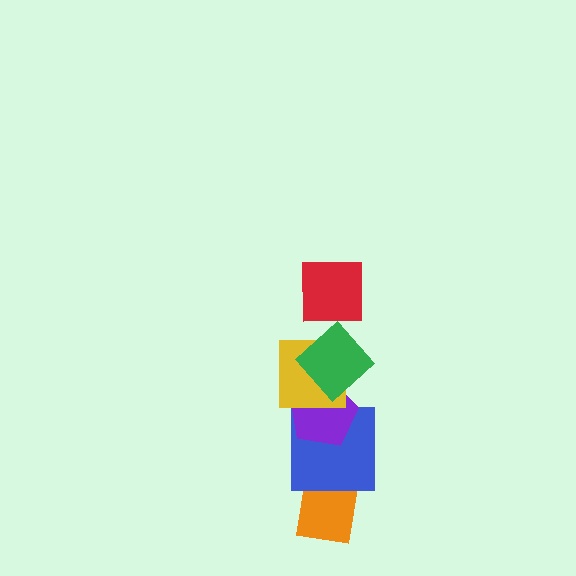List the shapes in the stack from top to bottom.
From top to bottom: the red square, the green diamond, the yellow square, the purple pentagon, the blue square, the orange rectangle.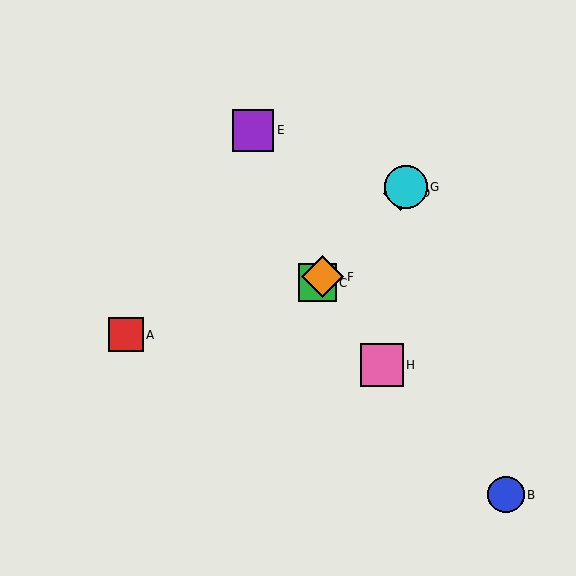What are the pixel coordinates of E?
Object E is at (253, 130).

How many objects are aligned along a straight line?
4 objects (C, D, F, G) are aligned along a straight line.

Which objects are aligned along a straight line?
Objects C, D, F, G are aligned along a straight line.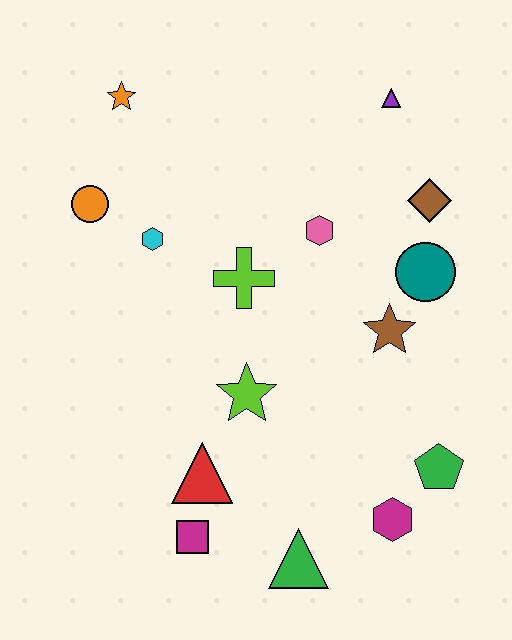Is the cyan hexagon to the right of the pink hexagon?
No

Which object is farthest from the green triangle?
The orange star is farthest from the green triangle.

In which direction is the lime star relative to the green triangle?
The lime star is above the green triangle.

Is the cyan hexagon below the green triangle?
No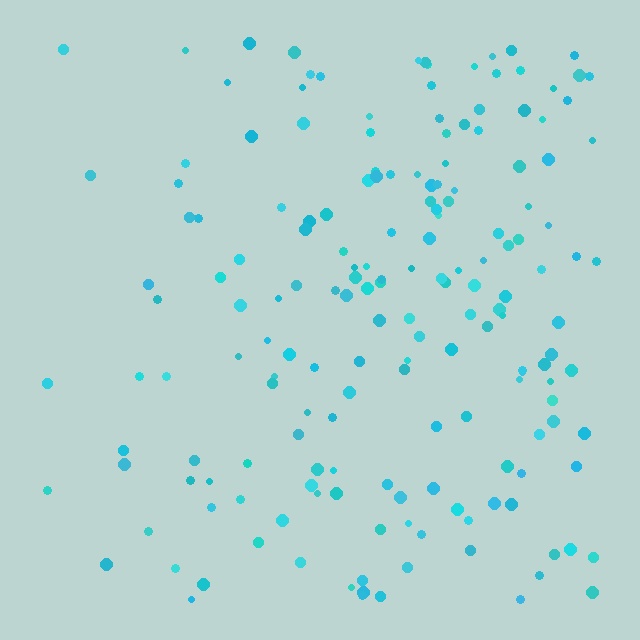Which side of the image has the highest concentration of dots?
The right.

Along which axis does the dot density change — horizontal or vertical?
Horizontal.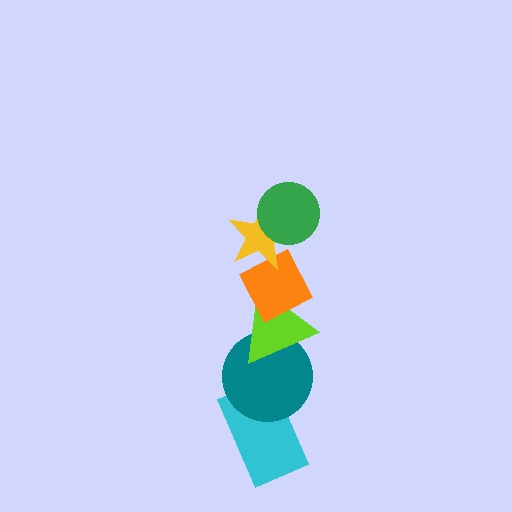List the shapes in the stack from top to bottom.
From top to bottom: the green circle, the yellow star, the orange diamond, the lime triangle, the teal circle, the cyan rectangle.